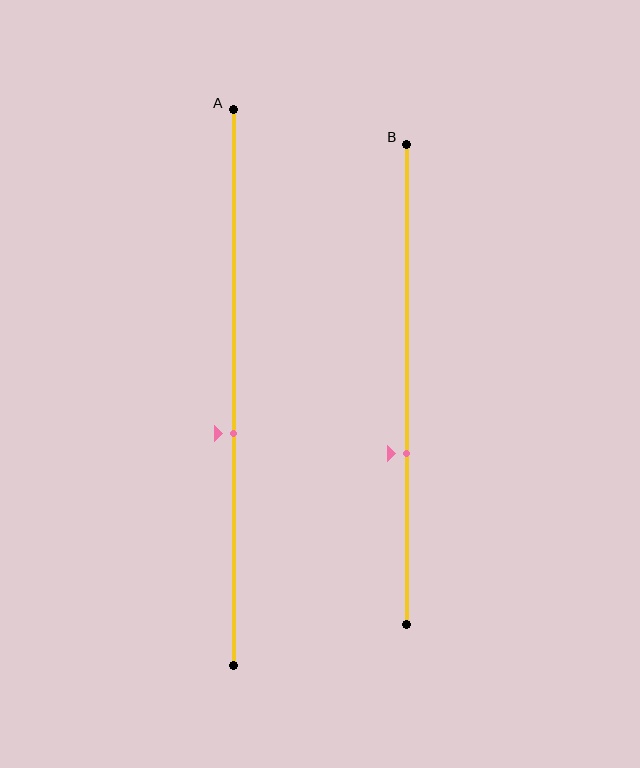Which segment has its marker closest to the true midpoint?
Segment A has its marker closest to the true midpoint.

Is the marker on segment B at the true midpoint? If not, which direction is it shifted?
No, the marker on segment B is shifted downward by about 14% of the segment length.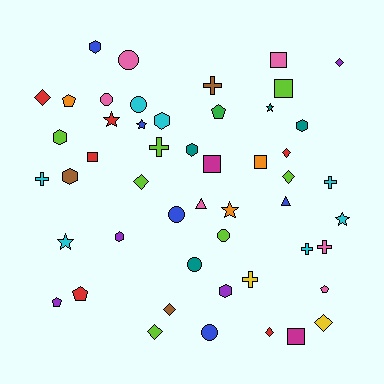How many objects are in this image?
There are 50 objects.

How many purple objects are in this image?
There are 4 purple objects.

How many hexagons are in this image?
There are 8 hexagons.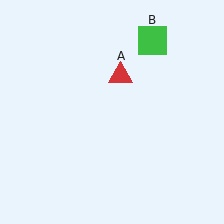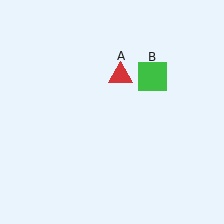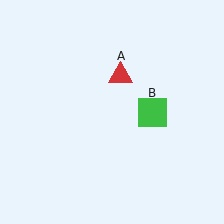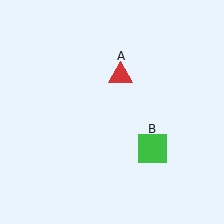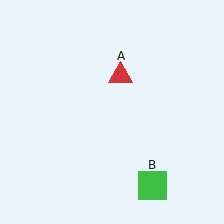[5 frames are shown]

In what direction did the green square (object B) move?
The green square (object B) moved down.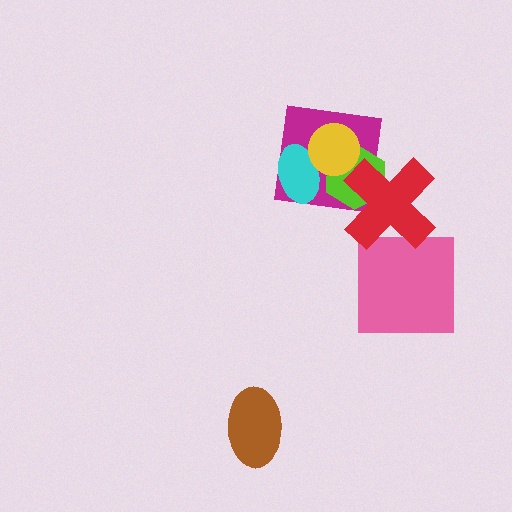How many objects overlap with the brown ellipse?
0 objects overlap with the brown ellipse.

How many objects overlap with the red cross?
3 objects overlap with the red cross.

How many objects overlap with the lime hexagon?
4 objects overlap with the lime hexagon.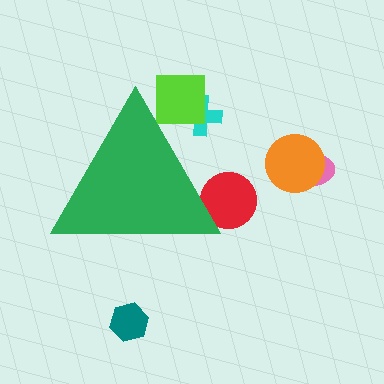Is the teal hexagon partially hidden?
No, the teal hexagon is fully visible.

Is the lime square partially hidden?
Yes, the lime square is partially hidden behind the green triangle.